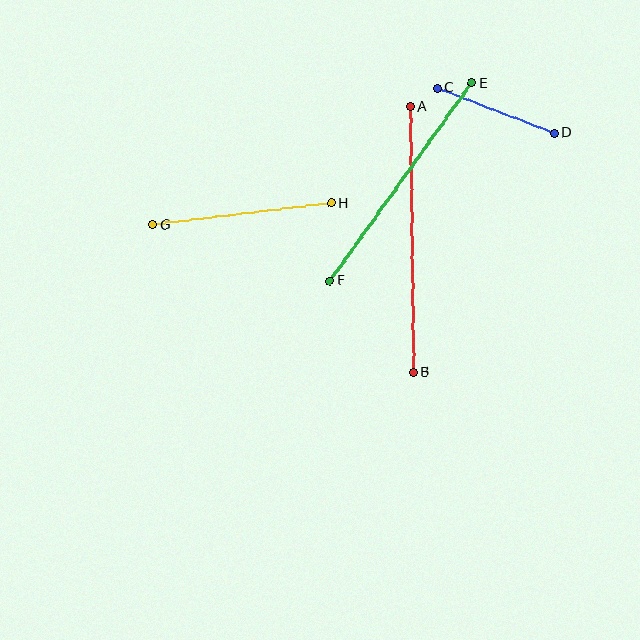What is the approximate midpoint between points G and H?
The midpoint is at approximately (242, 214) pixels.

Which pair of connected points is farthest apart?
Points A and B are farthest apart.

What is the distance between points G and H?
The distance is approximately 180 pixels.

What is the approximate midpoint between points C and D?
The midpoint is at approximately (496, 110) pixels.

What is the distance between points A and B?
The distance is approximately 266 pixels.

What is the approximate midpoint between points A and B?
The midpoint is at approximately (412, 240) pixels.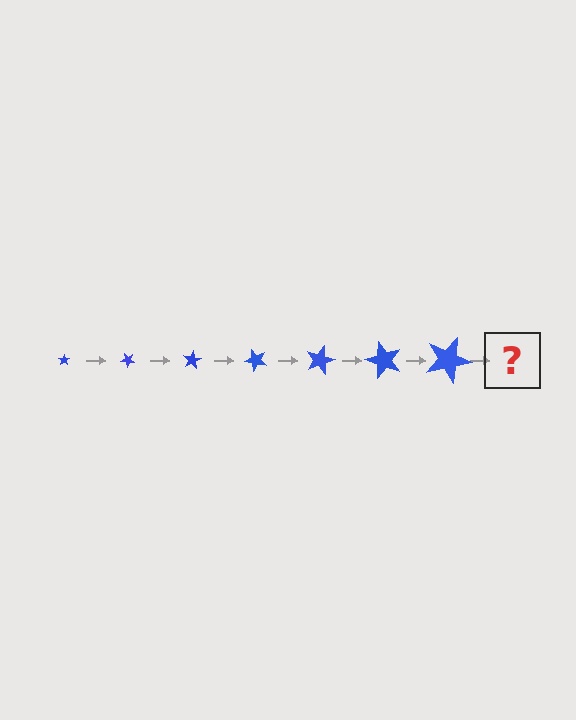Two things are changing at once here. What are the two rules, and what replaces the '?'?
The two rules are that the star grows larger each step and it rotates 40 degrees each step. The '?' should be a star, larger than the previous one and rotated 280 degrees from the start.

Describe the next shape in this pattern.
It should be a star, larger than the previous one and rotated 280 degrees from the start.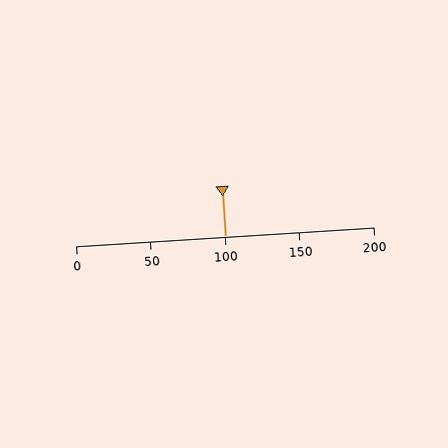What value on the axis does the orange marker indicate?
The marker indicates approximately 100.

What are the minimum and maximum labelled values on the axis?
The axis runs from 0 to 200.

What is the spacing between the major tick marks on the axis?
The major ticks are spaced 50 apart.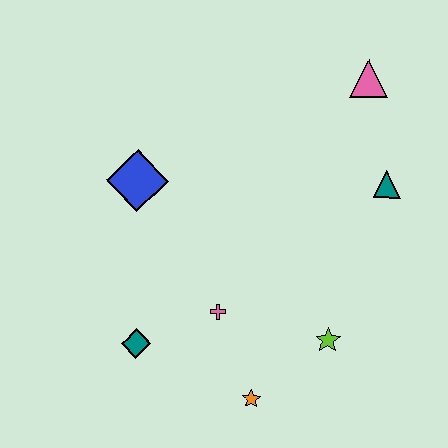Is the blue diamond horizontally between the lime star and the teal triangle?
No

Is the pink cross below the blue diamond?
Yes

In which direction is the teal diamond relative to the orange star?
The teal diamond is to the left of the orange star.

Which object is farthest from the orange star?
The pink triangle is farthest from the orange star.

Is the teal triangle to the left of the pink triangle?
No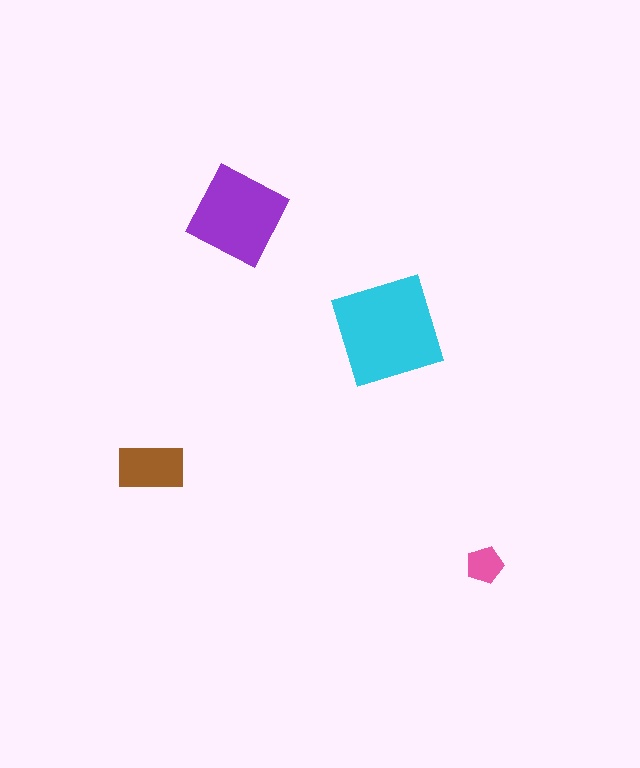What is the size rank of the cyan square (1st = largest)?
1st.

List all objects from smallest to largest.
The pink pentagon, the brown rectangle, the purple diamond, the cyan square.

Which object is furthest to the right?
The pink pentagon is rightmost.